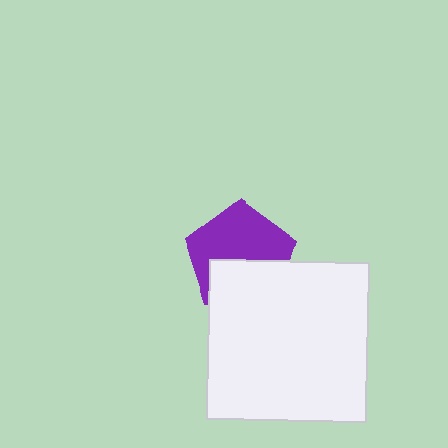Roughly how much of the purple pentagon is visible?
About half of it is visible (roughly 59%).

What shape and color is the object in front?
The object in front is a white square.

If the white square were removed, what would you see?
You would see the complete purple pentagon.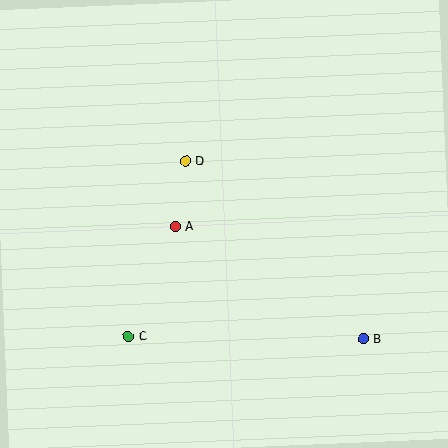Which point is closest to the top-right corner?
Point D is closest to the top-right corner.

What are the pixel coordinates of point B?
Point B is at (363, 339).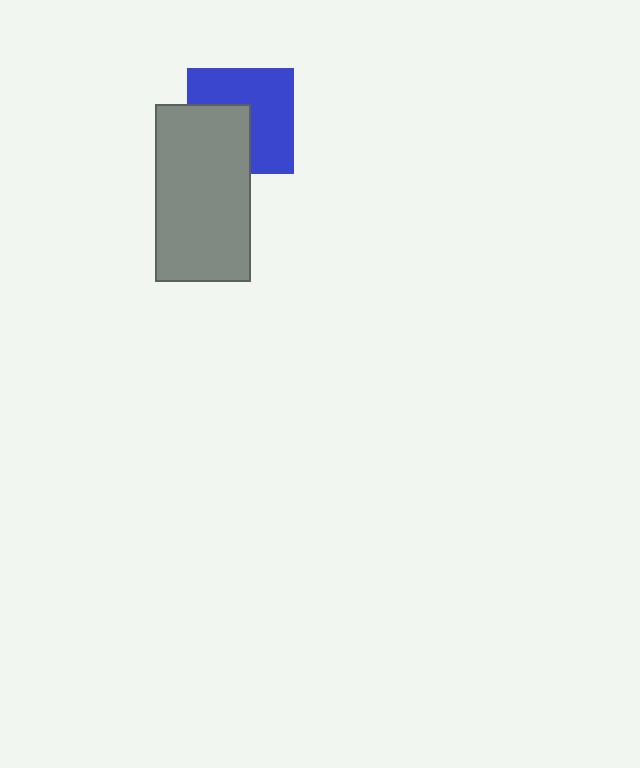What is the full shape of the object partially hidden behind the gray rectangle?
The partially hidden object is a blue square.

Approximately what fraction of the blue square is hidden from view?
Roughly 40% of the blue square is hidden behind the gray rectangle.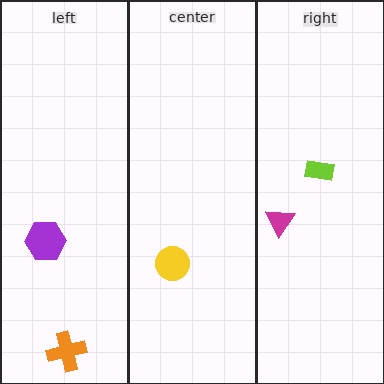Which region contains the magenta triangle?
The right region.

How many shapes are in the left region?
2.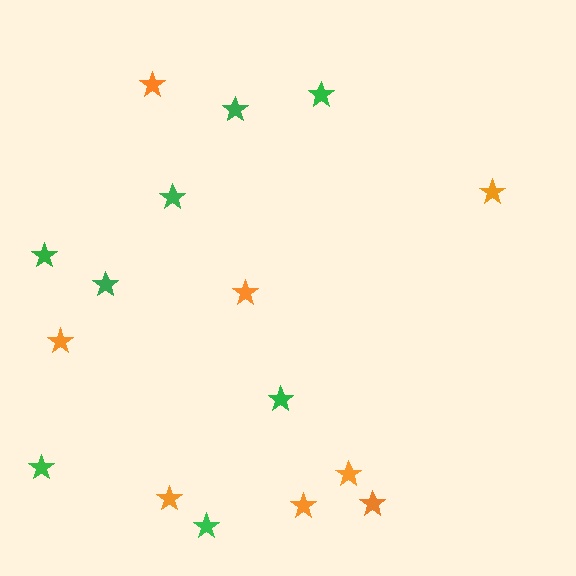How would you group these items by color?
There are 2 groups: one group of green stars (8) and one group of orange stars (8).